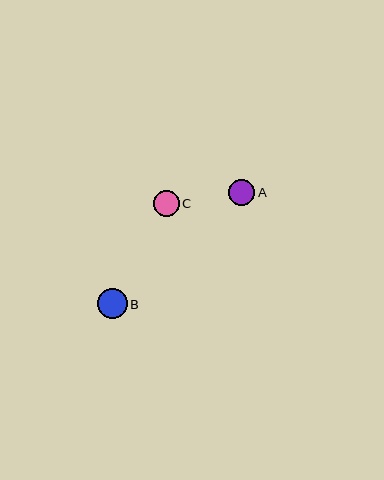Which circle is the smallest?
Circle C is the smallest with a size of approximately 25 pixels.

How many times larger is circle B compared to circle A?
Circle B is approximately 1.1 times the size of circle A.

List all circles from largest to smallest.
From largest to smallest: B, A, C.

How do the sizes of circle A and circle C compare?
Circle A and circle C are approximately the same size.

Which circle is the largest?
Circle B is the largest with a size of approximately 29 pixels.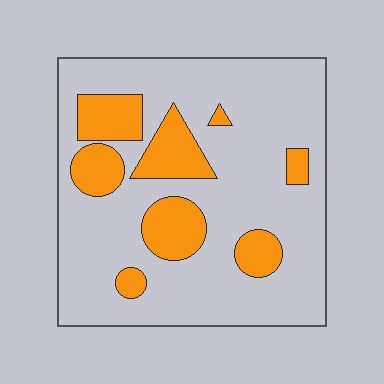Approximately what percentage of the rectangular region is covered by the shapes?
Approximately 20%.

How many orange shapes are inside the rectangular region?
8.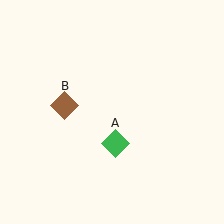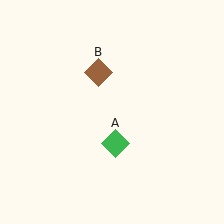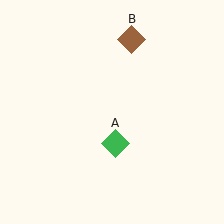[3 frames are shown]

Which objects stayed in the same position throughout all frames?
Green diamond (object A) remained stationary.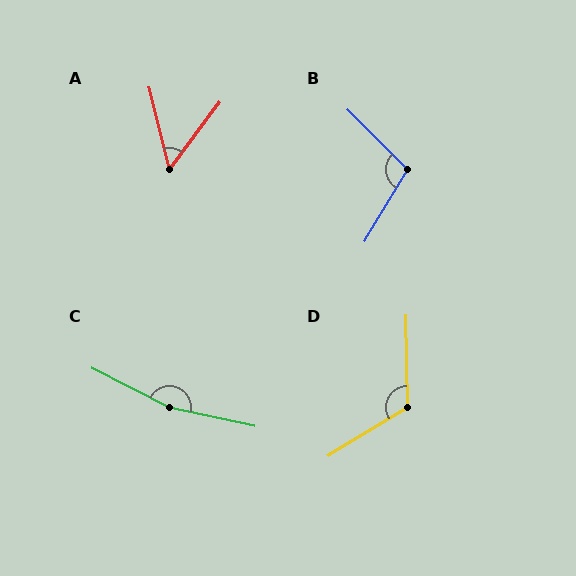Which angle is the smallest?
A, at approximately 51 degrees.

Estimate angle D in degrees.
Approximately 120 degrees.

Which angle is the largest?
C, at approximately 165 degrees.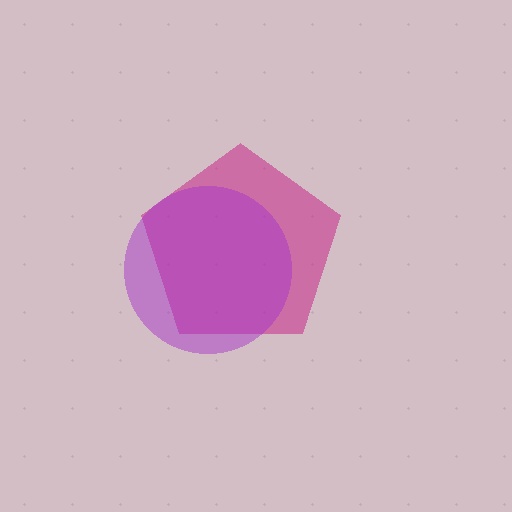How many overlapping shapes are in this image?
There are 2 overlapping shapes in the image.